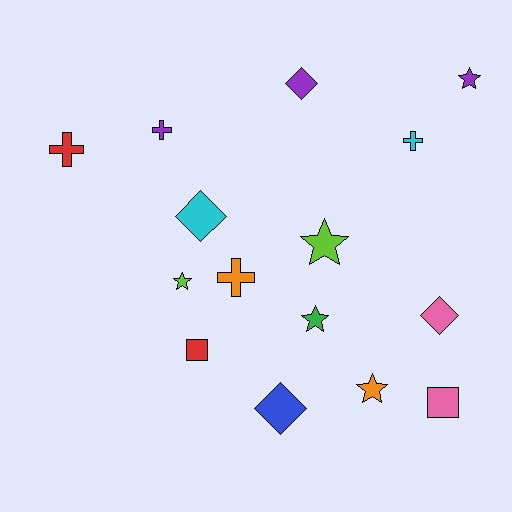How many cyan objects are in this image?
There are 2 cyan objects.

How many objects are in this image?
There are 15 objects.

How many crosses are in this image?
There are 4 crosses.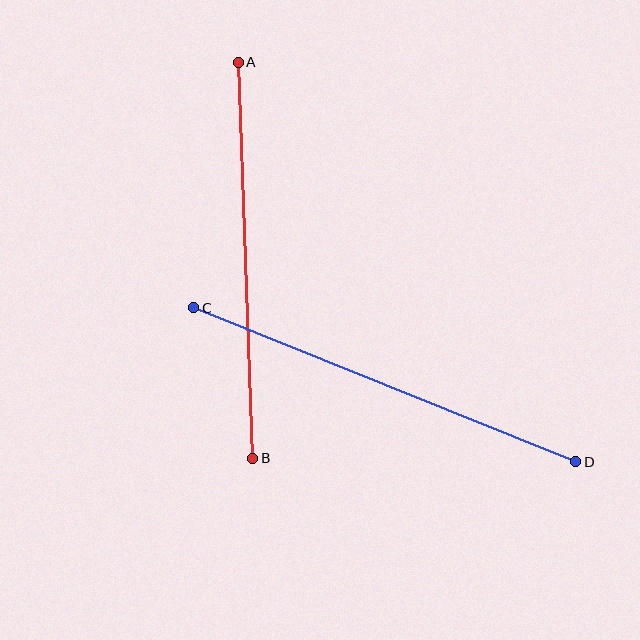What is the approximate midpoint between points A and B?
The midpoint is at approximately (246, 260) pixels.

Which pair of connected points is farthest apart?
Points C and D are farthest apart.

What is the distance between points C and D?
The distance is approximately 411 pixels.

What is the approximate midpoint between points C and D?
The midpoint is at approximately (385, 385) pixels.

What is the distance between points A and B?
The distance is approximately 396 pixels.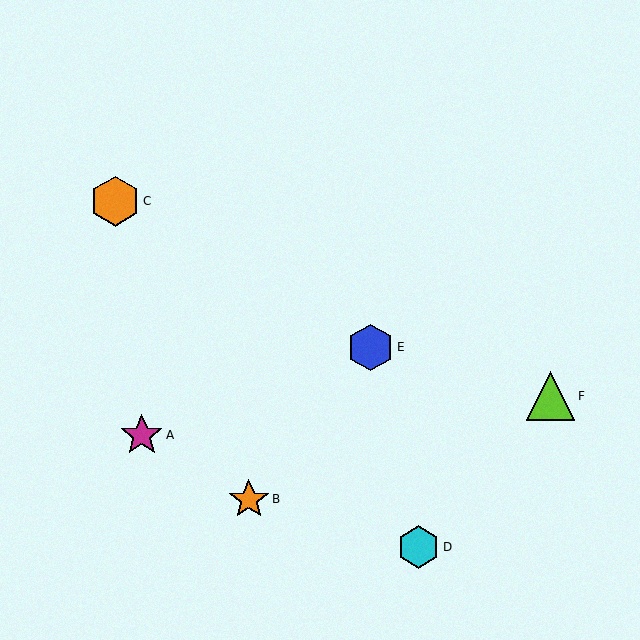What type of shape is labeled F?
Shape F is a lime triangle.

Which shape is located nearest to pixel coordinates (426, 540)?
The cyan hexagon (labeled D) at (419, 547) is nearest to that location.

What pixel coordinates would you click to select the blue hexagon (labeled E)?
Click at (371, 347) to select the blue hexagon E.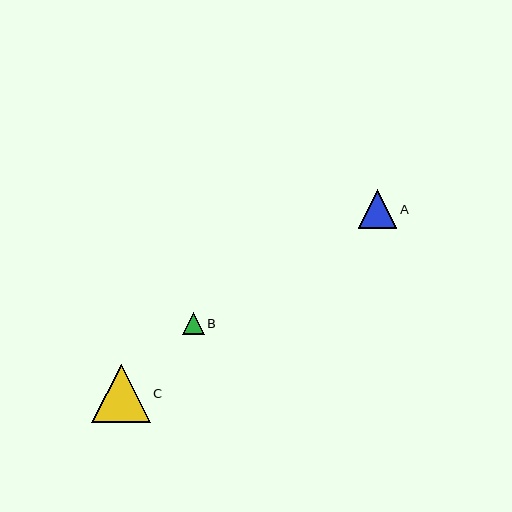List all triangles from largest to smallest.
From largest to smallest: C, A, B.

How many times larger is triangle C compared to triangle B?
Triangle C is approximately 2.7 times the size of triangle B.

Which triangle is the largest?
Triangle C is the largest with a size of approximately 58 pixels.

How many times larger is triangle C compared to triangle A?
Triangle C is approximately 1.5 times the size of triangle A.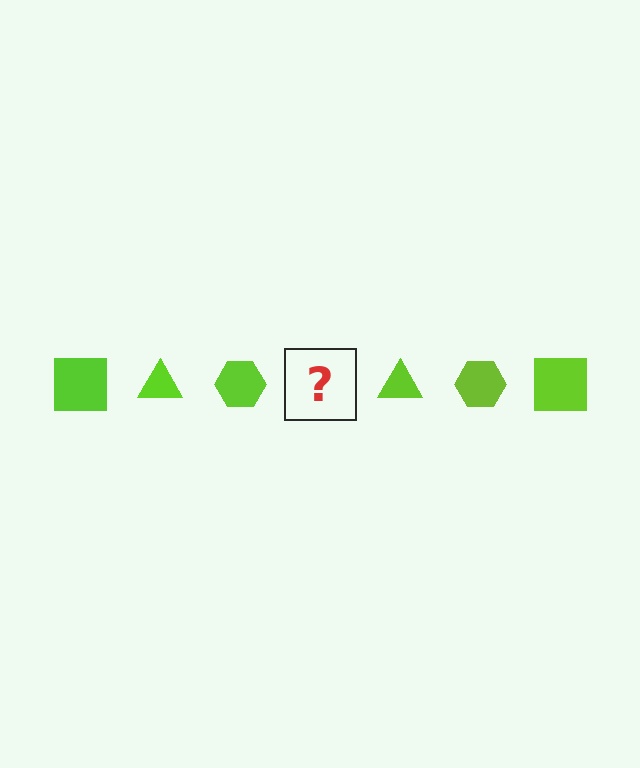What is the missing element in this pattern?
The missing element is a lime square.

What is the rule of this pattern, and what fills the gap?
The rule is that the pattern cycles through square, triangle, hexagon shapes in lime. The gap should be filled with a lime square.